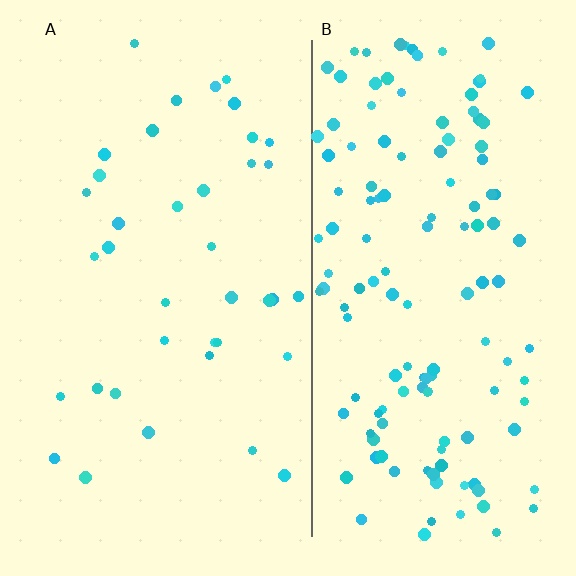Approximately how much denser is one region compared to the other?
Approximately 3.6× — region B over region A.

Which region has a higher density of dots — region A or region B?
B (the right).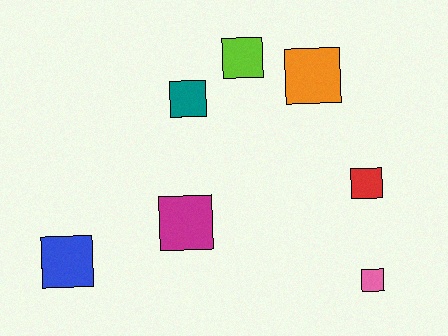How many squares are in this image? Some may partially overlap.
There are 7 squares.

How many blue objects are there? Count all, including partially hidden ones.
There is 1 blue object.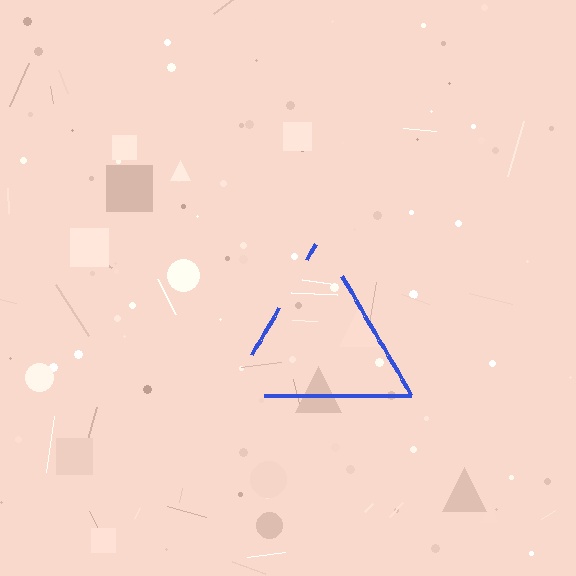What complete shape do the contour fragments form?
The contour fragments form a triangle.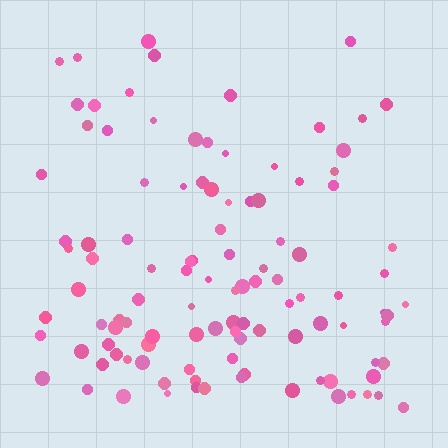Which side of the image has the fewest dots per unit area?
The top.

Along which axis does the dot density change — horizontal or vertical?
Vertical.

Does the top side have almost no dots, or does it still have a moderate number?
Still a moderate number, just noticeably fewer than the bottom.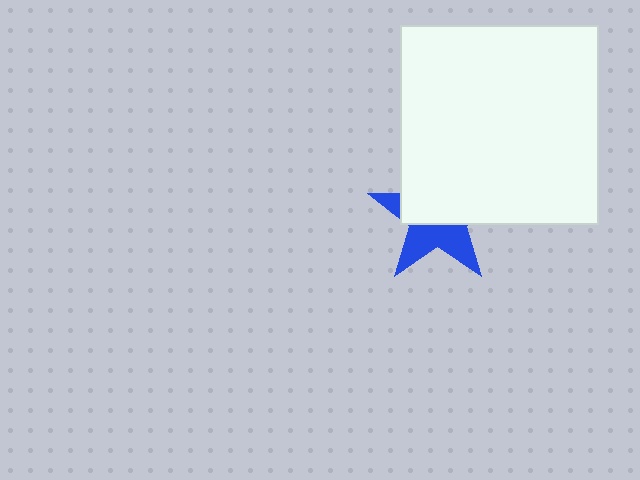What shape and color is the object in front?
The object in front is a white rectangle.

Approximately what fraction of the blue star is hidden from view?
Roughly 57% of the blue star is hidden behind the white rectangle.